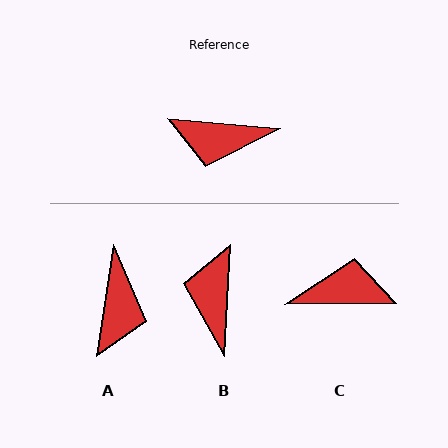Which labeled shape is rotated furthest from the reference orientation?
C, about 174 degrees away.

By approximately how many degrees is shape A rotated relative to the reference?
Approximately 87 degrees counter-clockwise.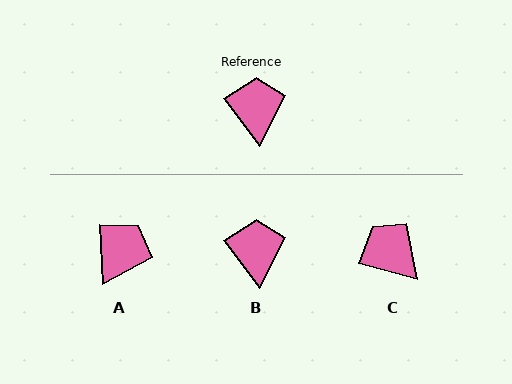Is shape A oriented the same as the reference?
No, it is off by about 34 degrees.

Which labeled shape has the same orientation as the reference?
B.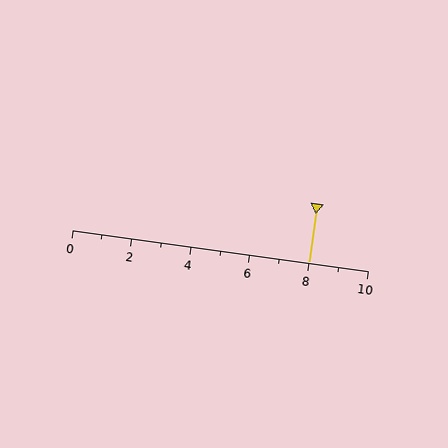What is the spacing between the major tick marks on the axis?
The major ticks are spaced 2 apart.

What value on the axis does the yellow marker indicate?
The marker indicates approximately 8.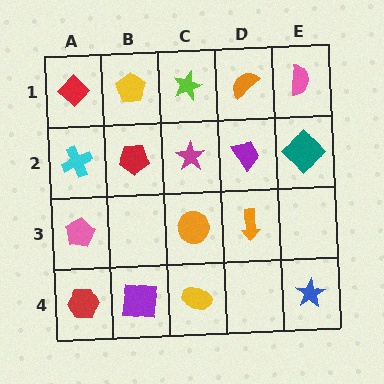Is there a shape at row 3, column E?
No, that cell is empty.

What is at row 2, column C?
A magenta star.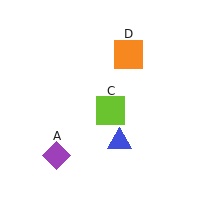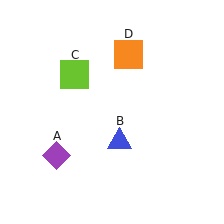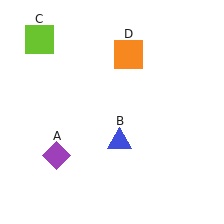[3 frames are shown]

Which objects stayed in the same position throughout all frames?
Purple diamond (object A) and blue triangle (object B) and orange square (object D) remained stationary.